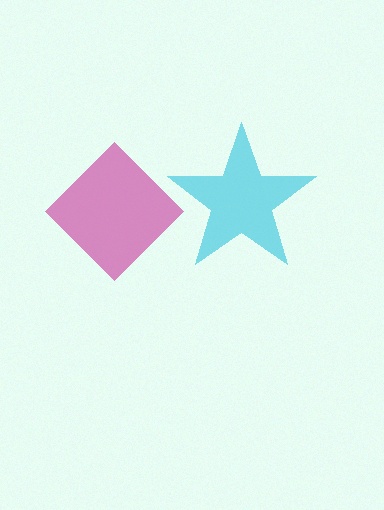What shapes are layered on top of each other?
The layered shapes are: a cyan star, a magenta diamond.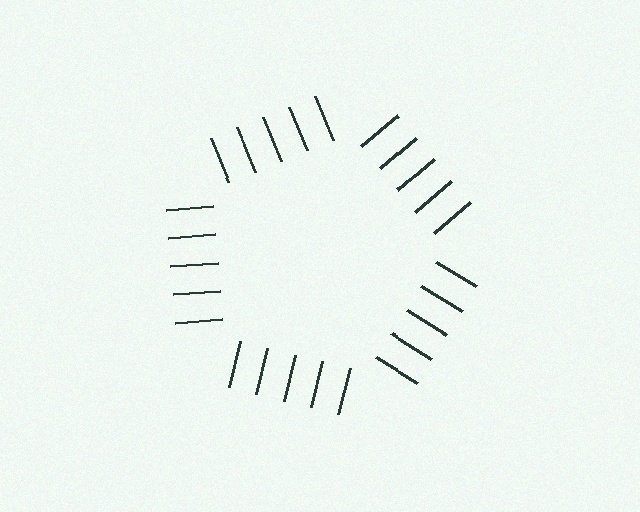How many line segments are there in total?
25 — 5 along each of the 5 edges.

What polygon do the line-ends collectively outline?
An illusory pentagon — the line segments terminate on its edges but no continuous stroke is drawn.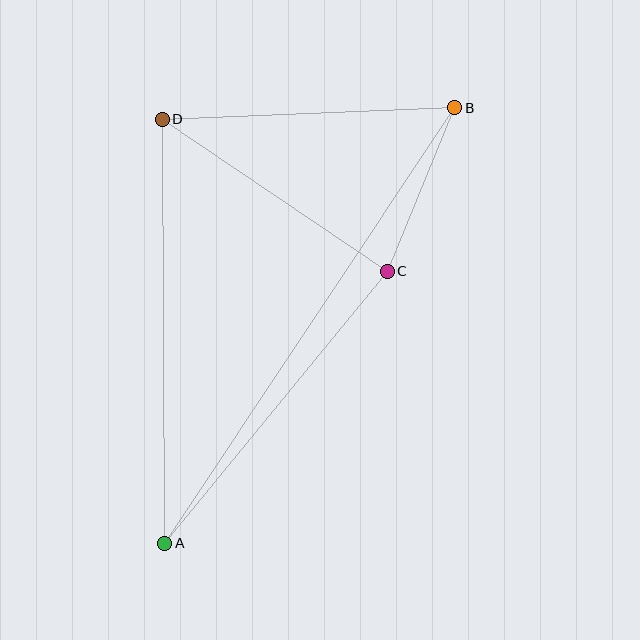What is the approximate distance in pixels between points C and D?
The distance between C and D is approximately 271 pixels.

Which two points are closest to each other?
Points B and C are closest to each other.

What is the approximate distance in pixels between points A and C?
The distance between A and C is approximately 352 pixels.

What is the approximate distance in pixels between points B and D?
The distance between B and D is approximately 293 pixels.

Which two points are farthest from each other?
Points A and B are farthest from each other.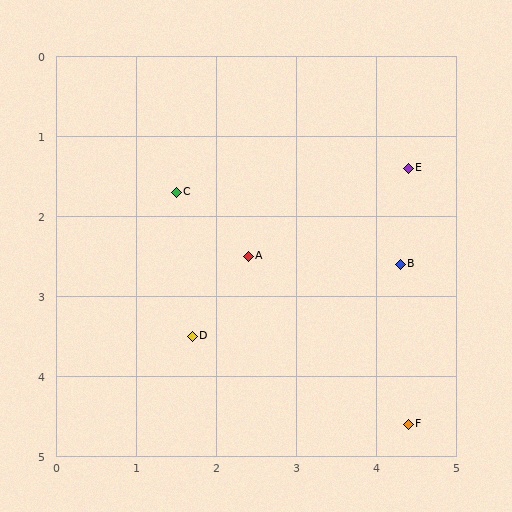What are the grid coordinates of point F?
Point F is at approximately (4.4, 4.6).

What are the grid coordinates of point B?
Point B is at approximately (4.3, 2.6).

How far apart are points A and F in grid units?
Points A and F are about 2.9 grid units apart.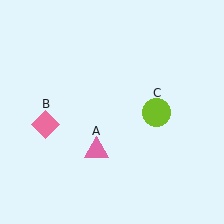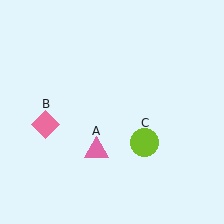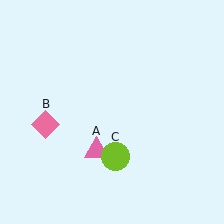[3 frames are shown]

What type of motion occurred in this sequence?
The lime circle (object C) rotated clockwise around the center of the scene.